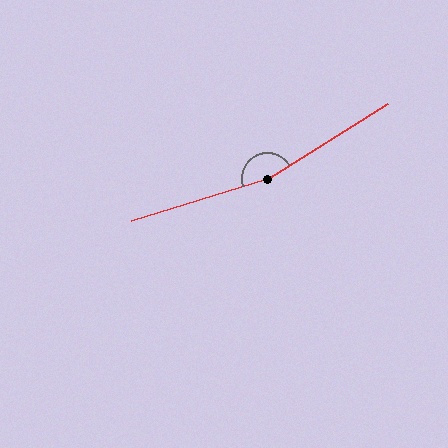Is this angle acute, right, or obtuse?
It is obtuse.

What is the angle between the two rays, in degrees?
Approximately 165 degrees.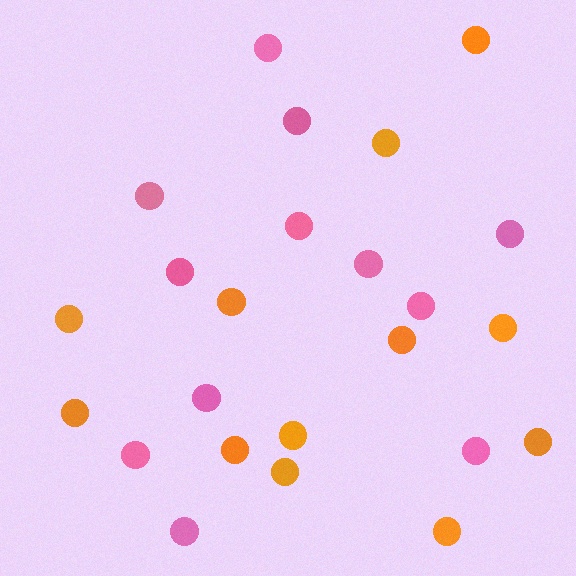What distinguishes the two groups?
There are 2 groups: one group of pink circles (12) and one group of orange circles (12).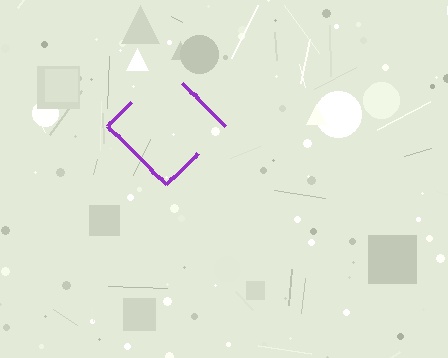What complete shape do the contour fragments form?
The contour fragments form a diamond.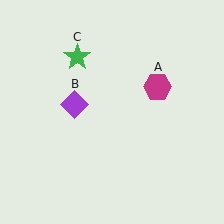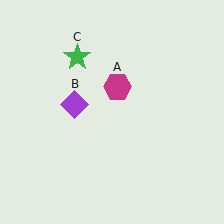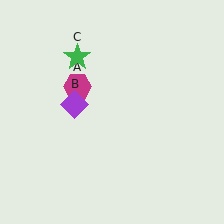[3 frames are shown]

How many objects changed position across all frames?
1 object changed position: magenta hexagon (object A).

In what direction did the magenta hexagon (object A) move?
The magenta hexagon (object A) moved left.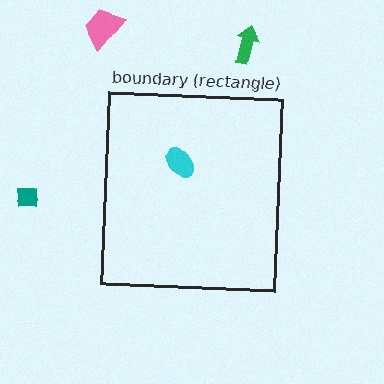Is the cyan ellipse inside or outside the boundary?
Inside.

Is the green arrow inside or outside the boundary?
Outside.